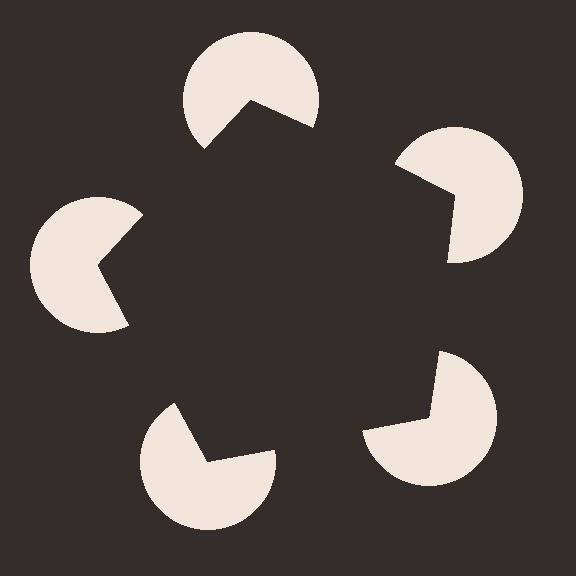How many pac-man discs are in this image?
There are 5 — one at each vertex of the illusory pentagon.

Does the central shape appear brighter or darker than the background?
It typically appears slightly darker than the background, even though no actual brightness change is drawn.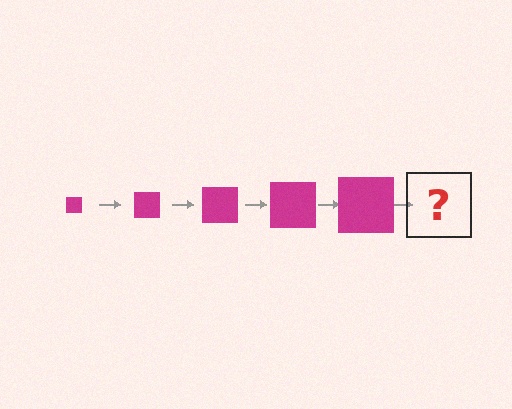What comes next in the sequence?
The next element should be a magenta square, larger than the previous one.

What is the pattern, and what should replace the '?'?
The pattern is that the square gets progressively larger each step. The '?' should be a magenta square, larger than the previous one.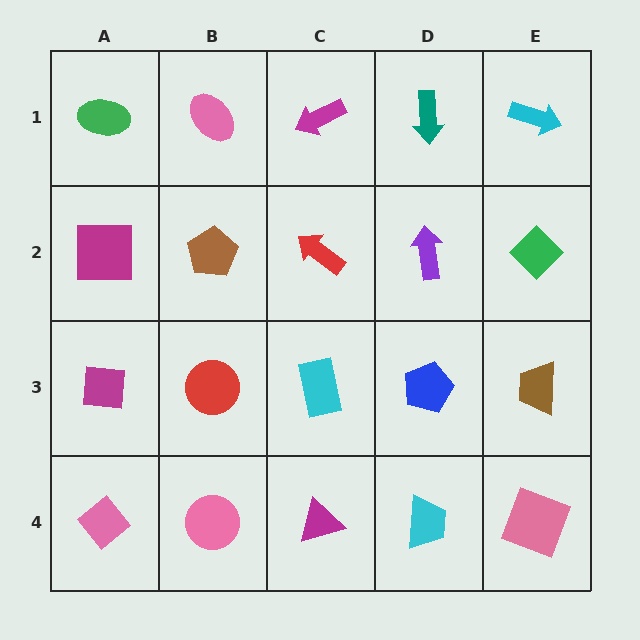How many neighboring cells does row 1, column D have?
3.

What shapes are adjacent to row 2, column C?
A magenta arrow (row 1, column C), a cyan rectangle (row 3, column C), a brown pentagon (row 2, column B), a purple arrow (row 2, column D).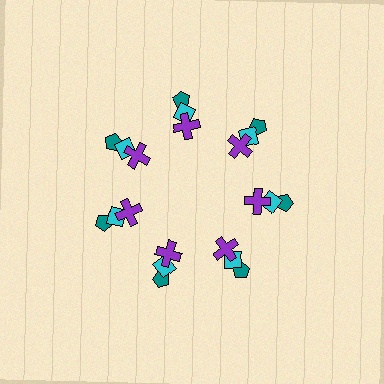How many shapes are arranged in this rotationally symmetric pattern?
There are 21 shapes, arranged in 7 groups of 3.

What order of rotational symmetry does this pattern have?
This pattern has 7-fold rotational symmetry.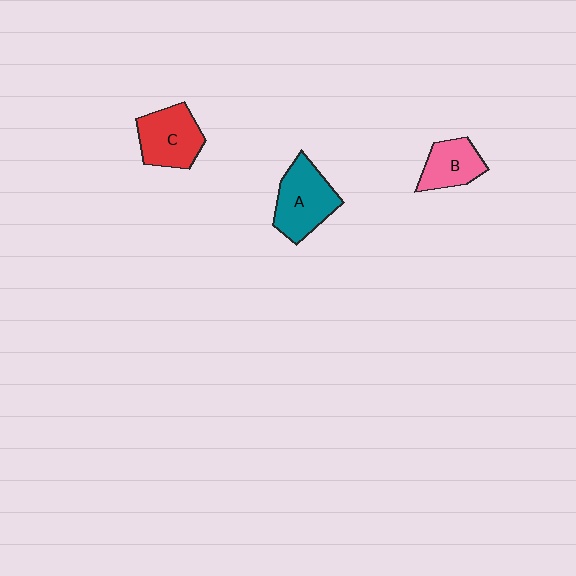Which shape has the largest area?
Shape A (teal).